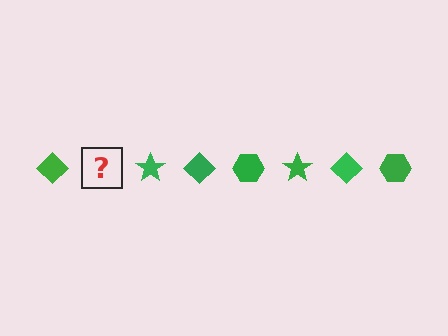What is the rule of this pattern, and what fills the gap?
The rule is that the pattern cycles through diamond, hexagon, star shapes in green. The gap should be filled with a green hexagon.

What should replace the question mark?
The question mark should be replaced with a green hexagon.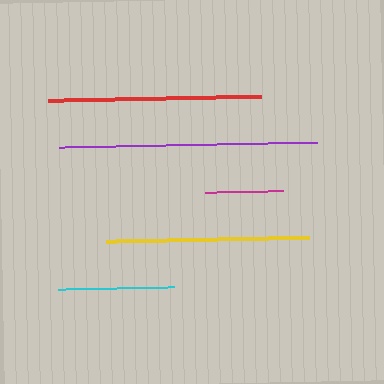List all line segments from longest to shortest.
From longest to shortest: purple, red, yellow, cyan, magenta.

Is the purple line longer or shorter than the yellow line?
The purple line is longer than the yellow line.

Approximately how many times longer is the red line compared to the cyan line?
The red line is approximately 1.9 times the length of the cyan line.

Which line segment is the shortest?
The magenta line is the shortest at approximately 78 pixels.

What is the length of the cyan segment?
The cyan segment is approximately 115 pixels long.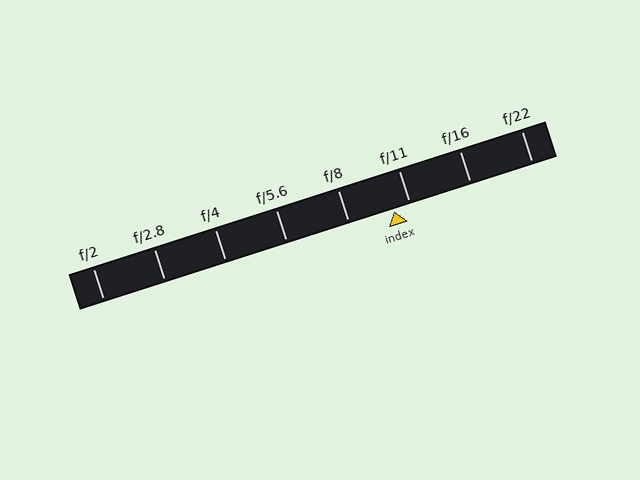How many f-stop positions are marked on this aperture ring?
There are 8 f-stop positions marked.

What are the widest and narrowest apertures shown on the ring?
The widest aperture shown is f/2 and the narrowest is f/22.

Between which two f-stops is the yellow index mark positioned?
The index mark is between f/8 and f/11.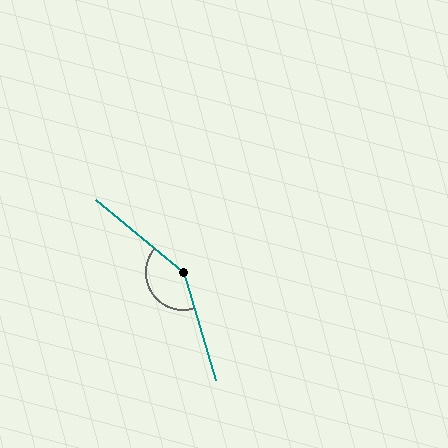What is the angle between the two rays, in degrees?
Approximately 147 degrees.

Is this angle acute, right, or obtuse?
It is obtuse.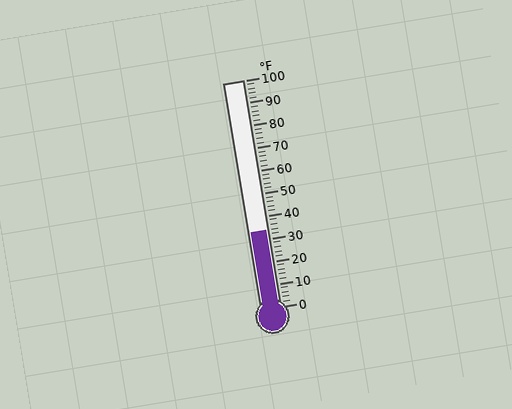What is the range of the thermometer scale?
The thermometer scale ranges from 0°F to 100°F.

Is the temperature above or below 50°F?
The temperature is below 50°F.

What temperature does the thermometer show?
The thermometer shows approximately 34°F.